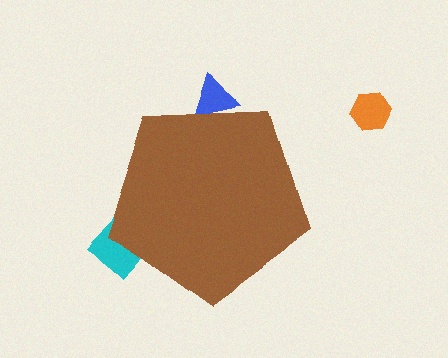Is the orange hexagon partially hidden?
No, the orange hexagon is fully visible.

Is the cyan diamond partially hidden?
Yes, the cyan diamond is partially hidden behind the brown pentagon.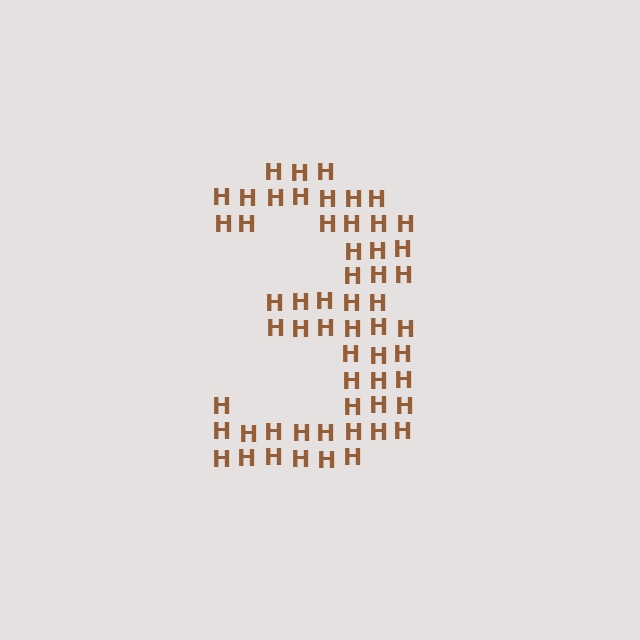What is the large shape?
The large shape is the digit 3.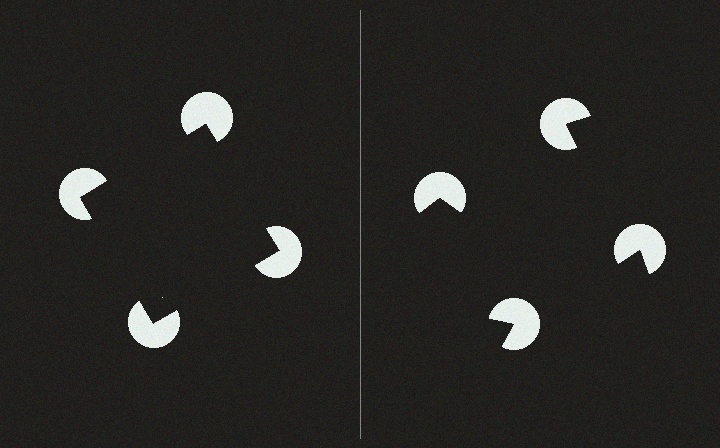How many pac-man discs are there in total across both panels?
8 — 4 on each side.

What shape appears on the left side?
An illusory square.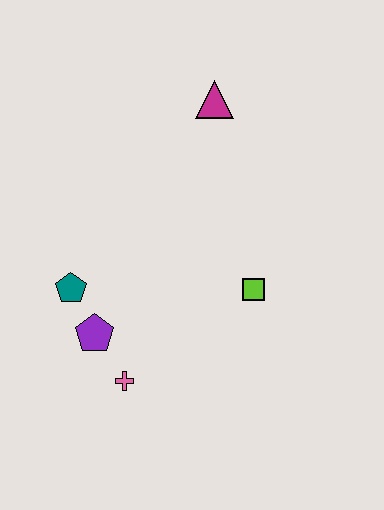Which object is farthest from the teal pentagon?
The magenta triangle is farthest from the teal pentagon.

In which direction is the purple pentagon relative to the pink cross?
The purple pentagon is above the pink cross.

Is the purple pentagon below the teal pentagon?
Yes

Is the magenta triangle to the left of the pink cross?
No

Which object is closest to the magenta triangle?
The lime square is closest to the magenta triangle.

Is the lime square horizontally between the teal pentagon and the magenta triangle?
No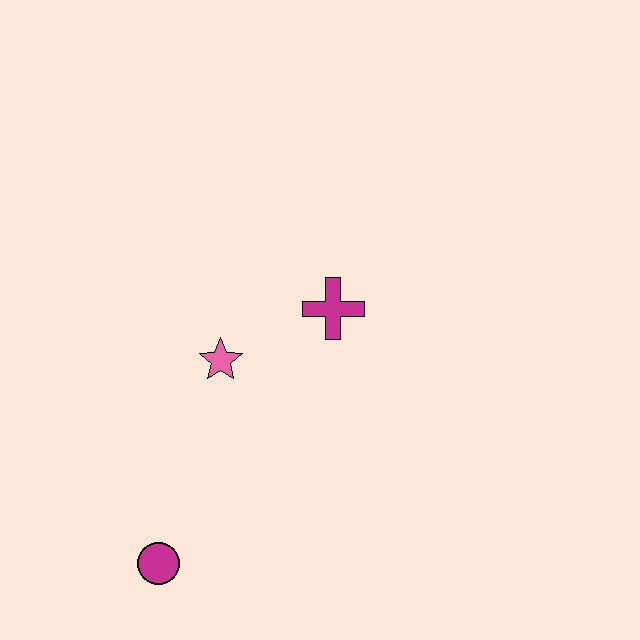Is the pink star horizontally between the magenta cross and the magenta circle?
Yes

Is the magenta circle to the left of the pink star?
Yes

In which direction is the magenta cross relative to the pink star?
The magenta cross is to the right of the pink star.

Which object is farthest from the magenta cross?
The magenta circle is farthest from the magenta cross.